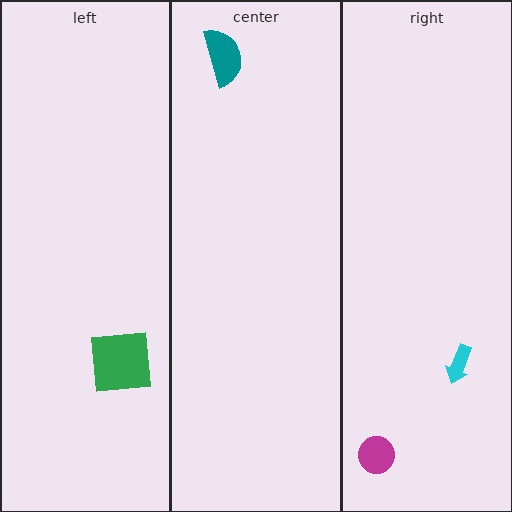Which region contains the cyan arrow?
The right region.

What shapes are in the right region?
The magenta circle, the cyan arrow.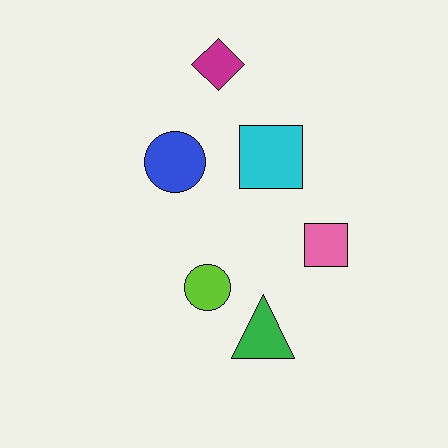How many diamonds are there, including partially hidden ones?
There is 1 diamond.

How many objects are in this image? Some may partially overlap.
There are 6 objects.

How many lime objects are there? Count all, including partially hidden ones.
There is 1 lime object.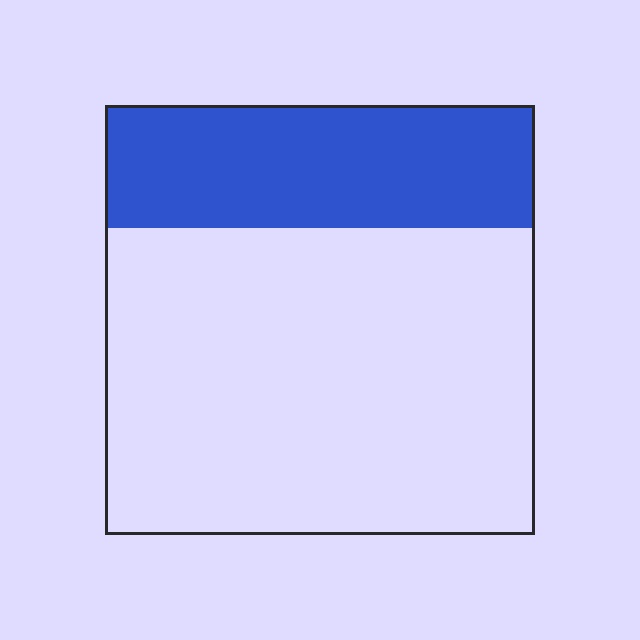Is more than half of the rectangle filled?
No.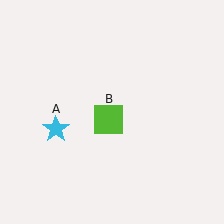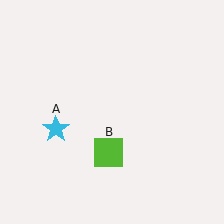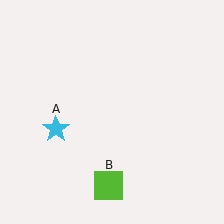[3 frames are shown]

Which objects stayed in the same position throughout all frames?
Cyan star (object A) remained stationary.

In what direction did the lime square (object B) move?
The lime square (object B) moved down.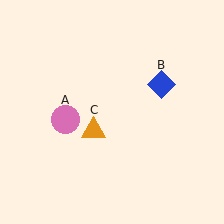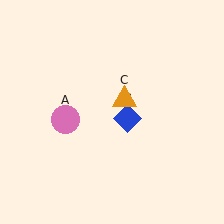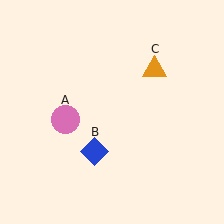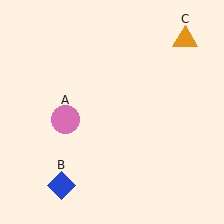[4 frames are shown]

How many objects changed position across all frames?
2 objects changed position: blue diamond (object B), orange triangle (object C).